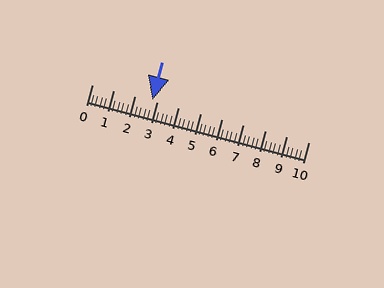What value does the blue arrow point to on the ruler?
The blue arrow points to approximately 2.8.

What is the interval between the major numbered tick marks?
The major tick marks are spaced 1 units apart.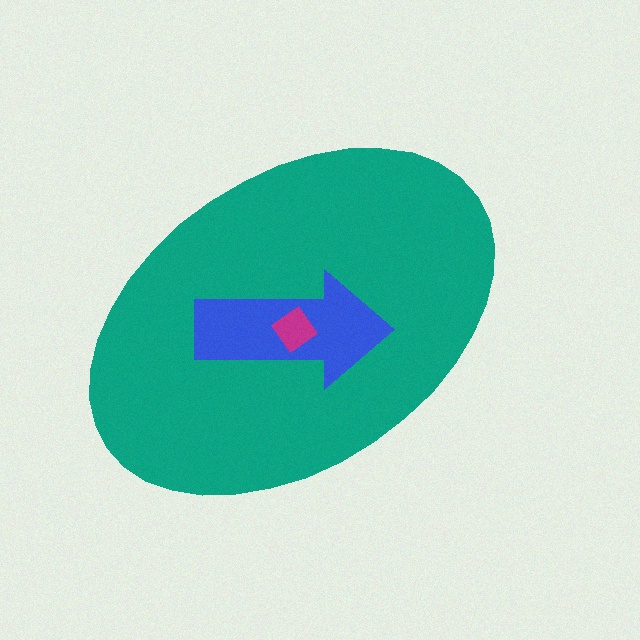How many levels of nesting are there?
3.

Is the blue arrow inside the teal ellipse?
Yes.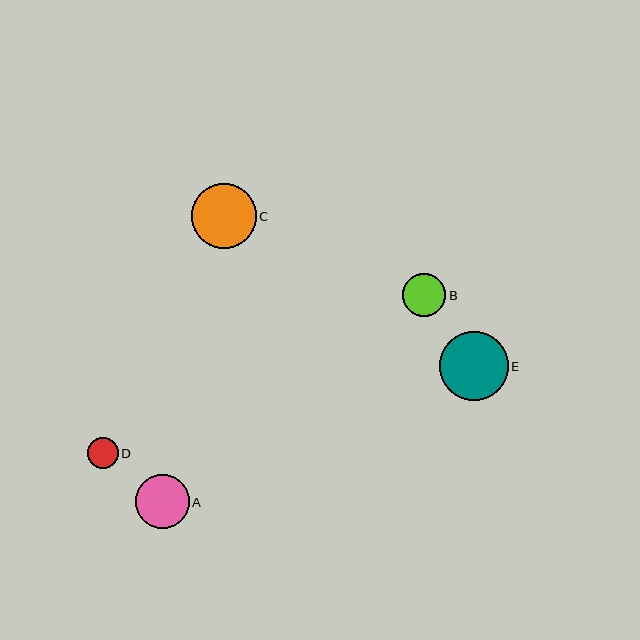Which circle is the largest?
Circle E is the largest with a size of approximately 69 pixels.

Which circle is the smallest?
Circle D is the smallest with a size of approximately 31 pixels.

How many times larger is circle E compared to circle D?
Circle E is approximately 2.2 times the size of circle D.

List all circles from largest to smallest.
From largest to smallest: E, C, A, B, D.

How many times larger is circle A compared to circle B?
Circle A is approximately 1.2 times the size of circle B.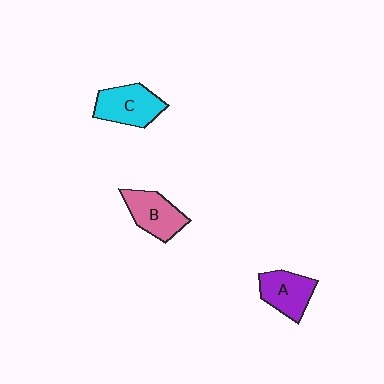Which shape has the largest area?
Shape C (cyan).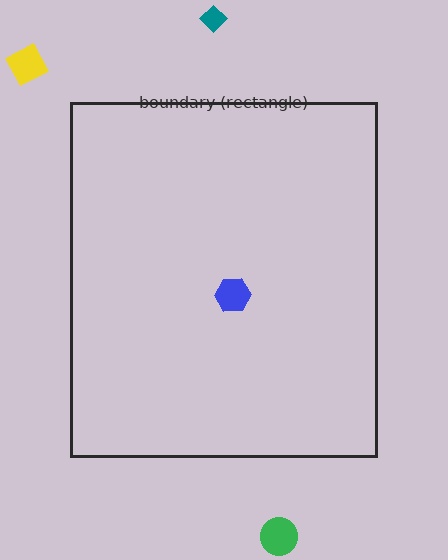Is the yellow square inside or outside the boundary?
Outside.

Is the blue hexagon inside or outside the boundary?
Inside.